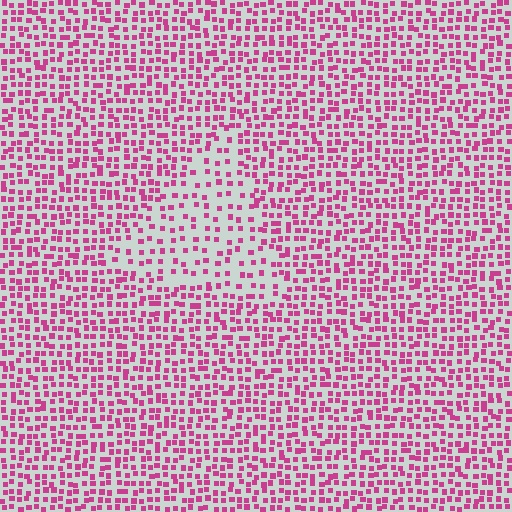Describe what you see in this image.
The image contains small magenta elements arranged at two different densities. A triangle-shaped region is visible where the elements are less densely packed than the surrounding area.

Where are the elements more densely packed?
The elements are more densely packed outside the triangle boundary.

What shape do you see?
I see a triangle.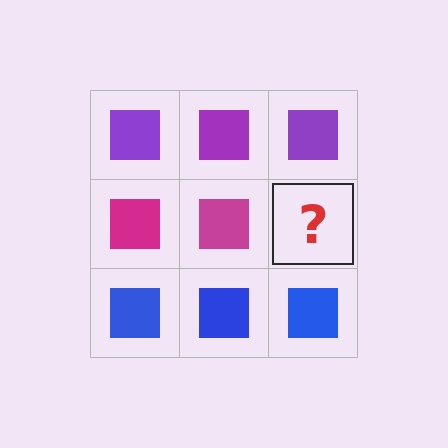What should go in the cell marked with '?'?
The missing cell should contain a magenta square.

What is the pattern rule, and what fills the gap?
The rule is that each row has a consistent color. The gap should be filled with a magenta square.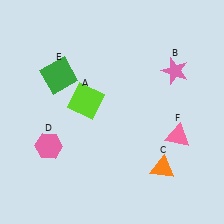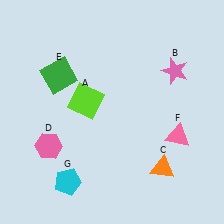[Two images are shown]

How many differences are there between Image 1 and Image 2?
There is 1 difference between the two images.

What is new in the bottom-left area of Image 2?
A cyan pentagon (G) was added in the bottom-left area of Image 2.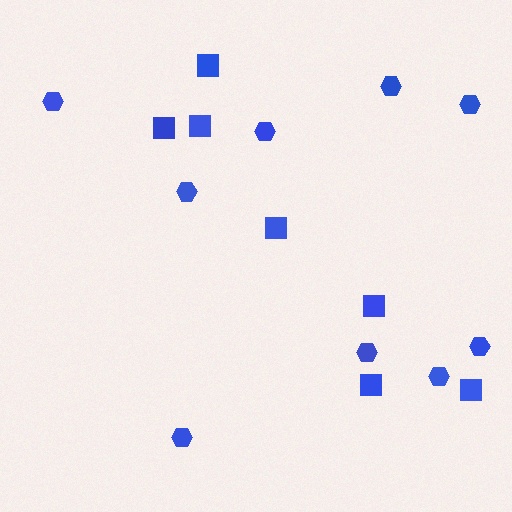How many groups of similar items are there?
There are 2 groups: one group of hexagons (9) and one group of squares (7).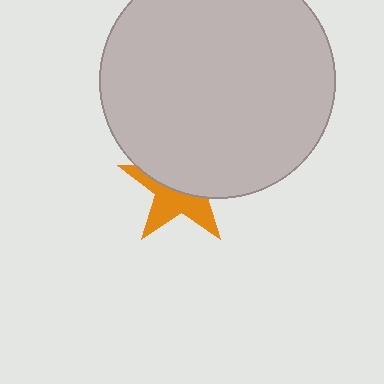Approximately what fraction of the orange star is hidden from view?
Roughly 54% of the orange star is hidden behind the light gray circle.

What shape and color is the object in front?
The object in front is a light gray circle.